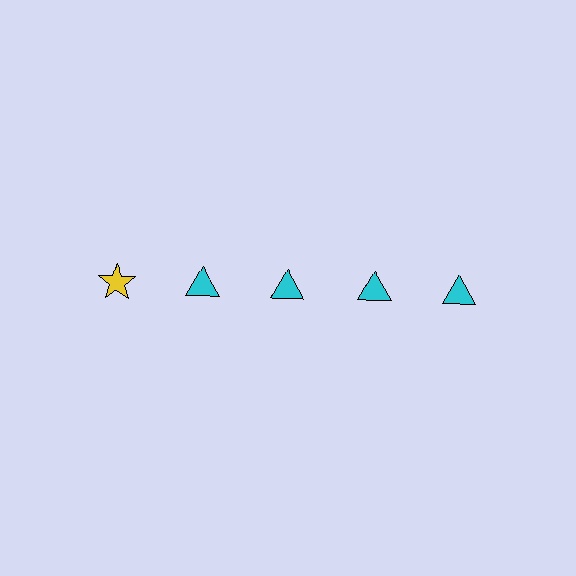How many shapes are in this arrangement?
There are 5 shapes arranged in a grid pattern.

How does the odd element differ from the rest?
It differs in both color (yellow instead of cyan) and shape (star instead of triangle).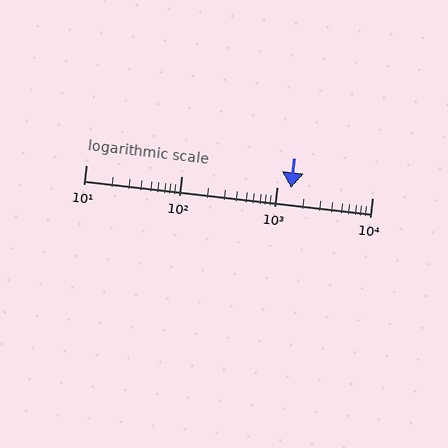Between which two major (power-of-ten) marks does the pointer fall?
The pointer is between 1000 and 10000.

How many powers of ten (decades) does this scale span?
The scale spans 3 decades, from 10 to 10000.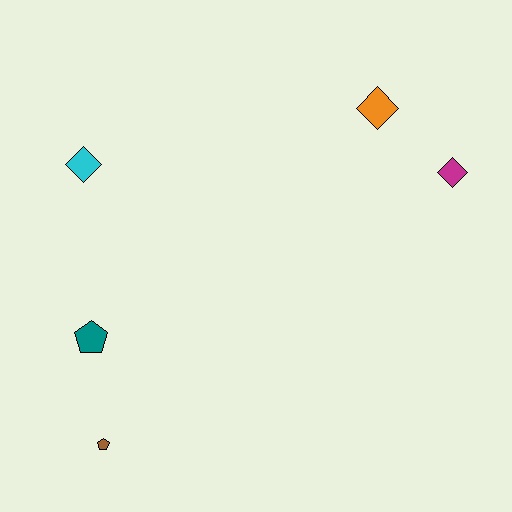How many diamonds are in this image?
There are 3 diamonds.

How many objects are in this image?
There are 5 objects.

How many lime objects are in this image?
There are no lime objects.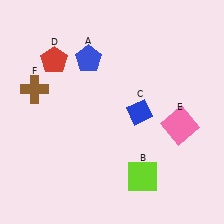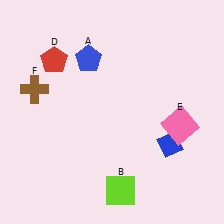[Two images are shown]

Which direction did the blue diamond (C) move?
The blue diamond (C) moved down.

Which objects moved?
The objects that moved are: the lime square (B), the blue diamond (C).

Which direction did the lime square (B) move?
The lime square (B) moved left.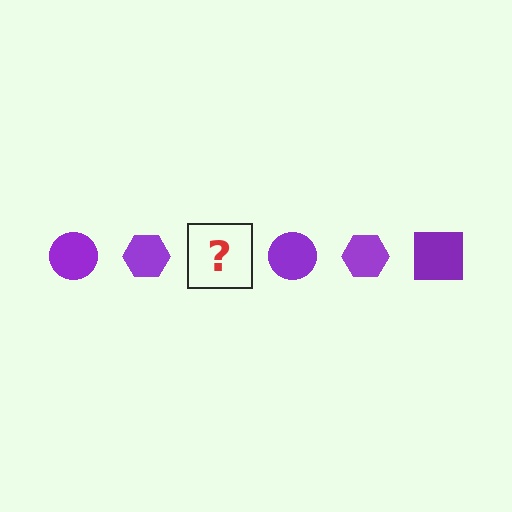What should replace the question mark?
The question mark should be replaced with a purple square.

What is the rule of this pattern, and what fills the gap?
The rule is that the pattern cycles through circle, hexagon, square shapes in purple. The gap should be filled with a purple square.